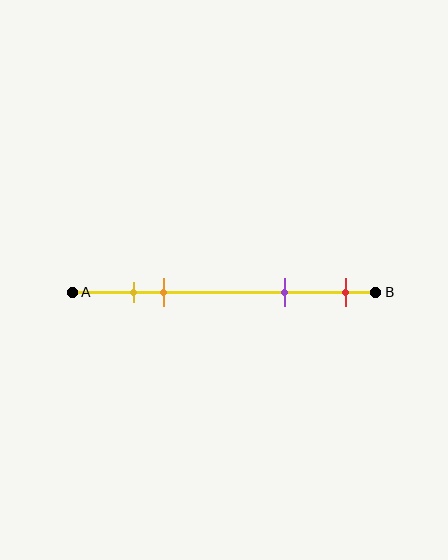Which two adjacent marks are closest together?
The yellow and orange marks are the closest adjacent pair.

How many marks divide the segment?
There are 4 marks dividing the segment.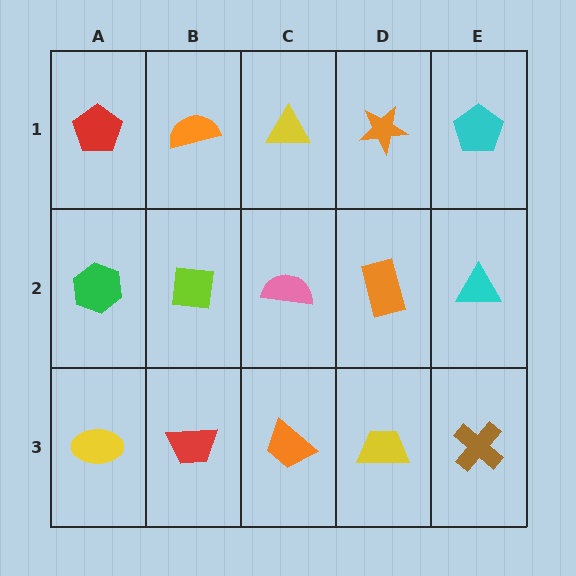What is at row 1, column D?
An orange star.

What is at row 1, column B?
An orange semicircle.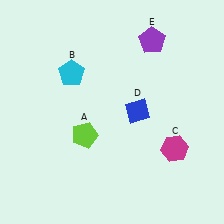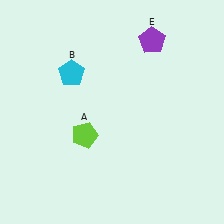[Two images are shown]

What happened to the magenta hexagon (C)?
The magenta hexagon (C) was removed in Image 2. It was in the bottom-right area of Image 1.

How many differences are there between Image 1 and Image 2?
There are 2 differences between the two images.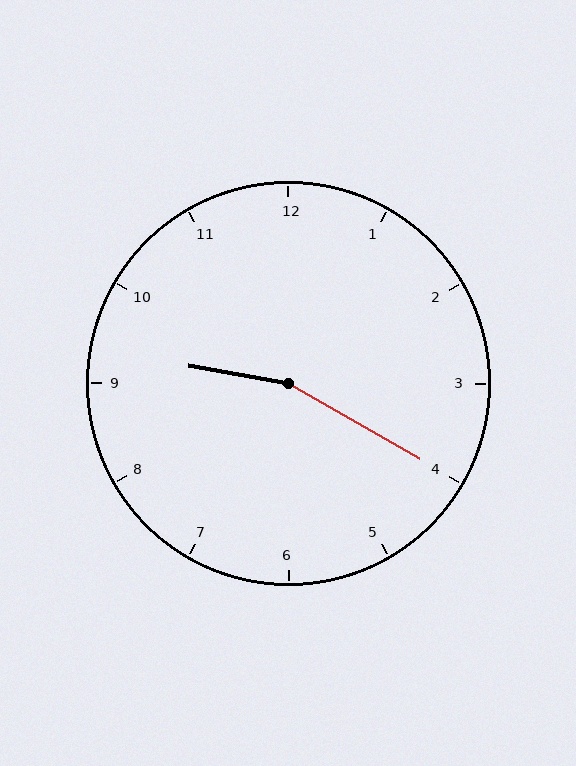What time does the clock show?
9:20.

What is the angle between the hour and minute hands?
Approximately 160 degrees.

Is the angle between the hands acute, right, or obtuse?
It is obtuse.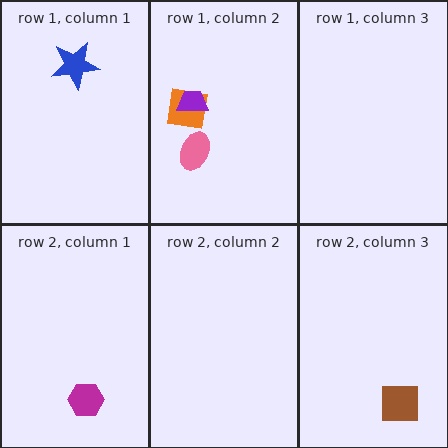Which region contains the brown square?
The row 2, column 3 region.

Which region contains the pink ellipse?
The row 1, column 2 region.